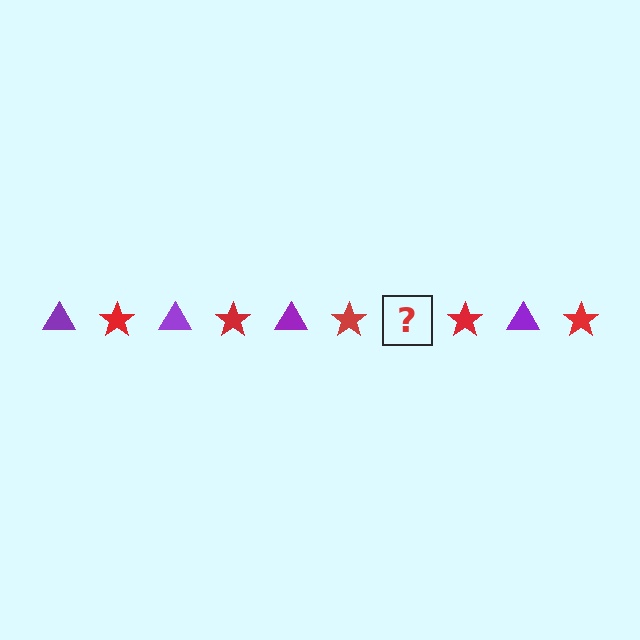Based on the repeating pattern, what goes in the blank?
The blank should be a purple triangle.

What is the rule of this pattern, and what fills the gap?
The rule is that the pattern alternates between purple triangle and red star. The gap should be filled with a purple triangle.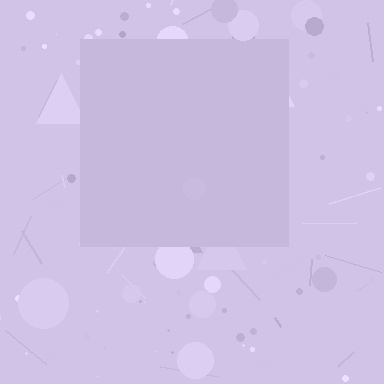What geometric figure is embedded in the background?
A square is embedded in the background.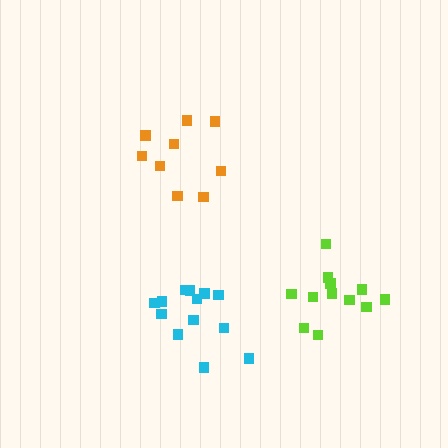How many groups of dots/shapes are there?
There are 3 groups.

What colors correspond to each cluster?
The clusters are colored: lime, orange, cyan.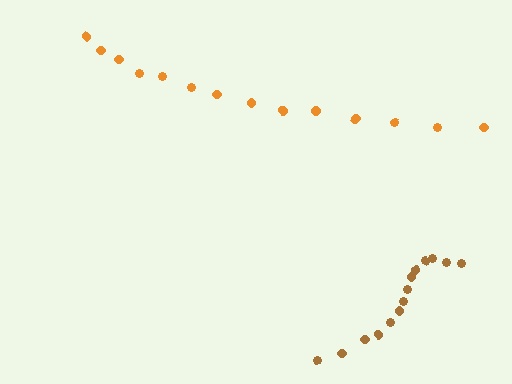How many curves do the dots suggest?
There are 2 distinct paths.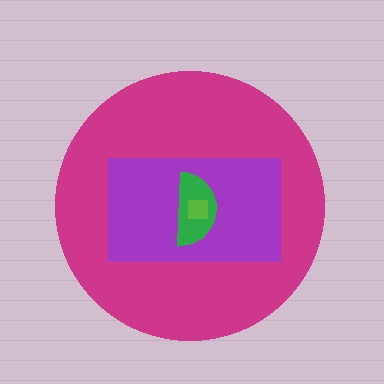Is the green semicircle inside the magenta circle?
Yes.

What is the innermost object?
The lime square.